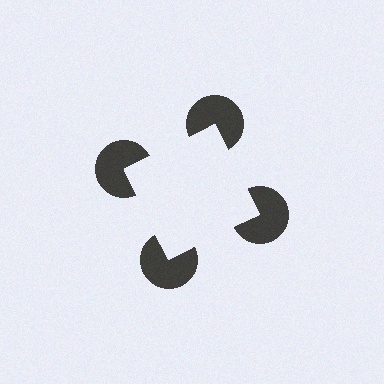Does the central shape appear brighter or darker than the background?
It typically appears slightly brighter than the background, even though no actual brightness change is drawn.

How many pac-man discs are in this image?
There are 4 — one at each vertex of the illusory square.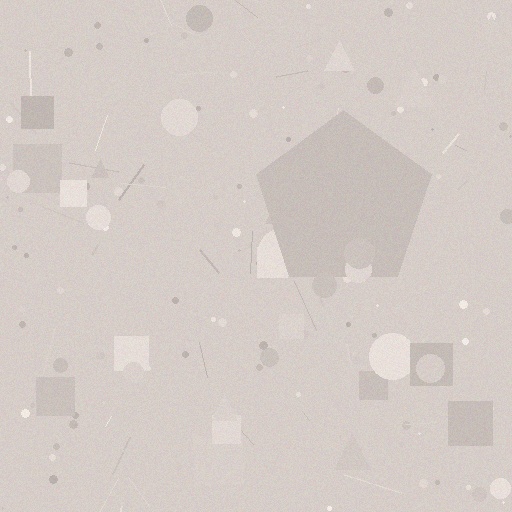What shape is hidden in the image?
A pentagon is hidden in the image.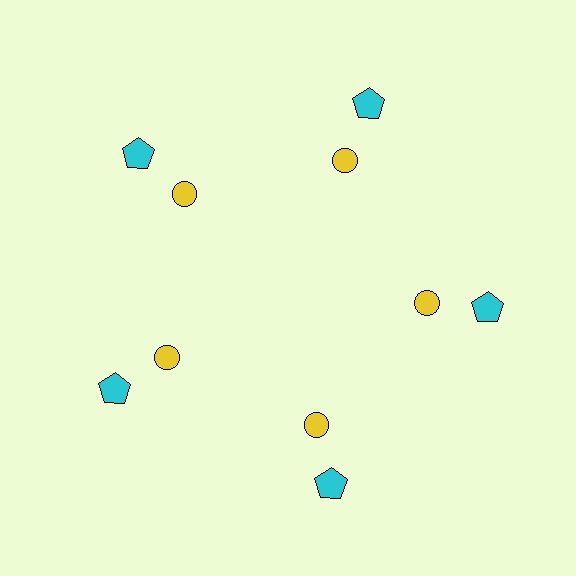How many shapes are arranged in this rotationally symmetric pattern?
There are 10 shapes, arranged in 5 groups of 2.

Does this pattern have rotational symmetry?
Yes, this pattern has 5-fold rotational symmetry. It looks the same after rotating 72 degrees around the center.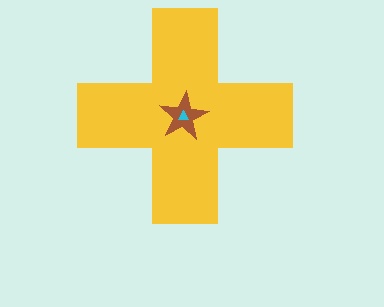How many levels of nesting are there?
3.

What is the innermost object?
The cyan triangle.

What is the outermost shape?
The yellow cross.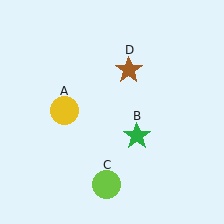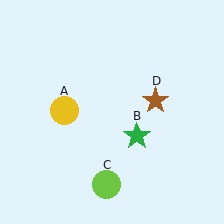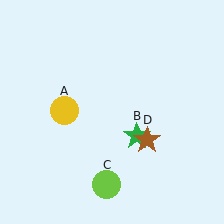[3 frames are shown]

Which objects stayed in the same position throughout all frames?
Yellow circle (object A) and green star (object B) and lime circle (object C) remained stationary.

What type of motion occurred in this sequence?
The brown star (object D) rotated clockwise around the center of the scene.